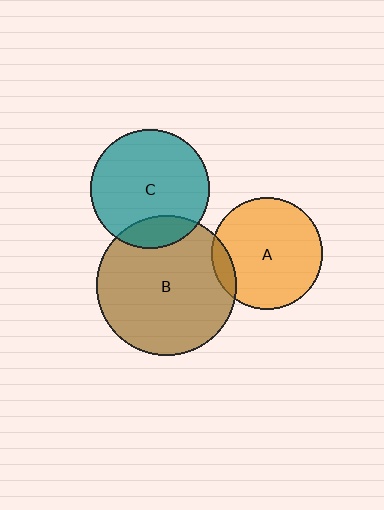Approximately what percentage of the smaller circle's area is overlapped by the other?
Approximately 10%.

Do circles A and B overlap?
Yes.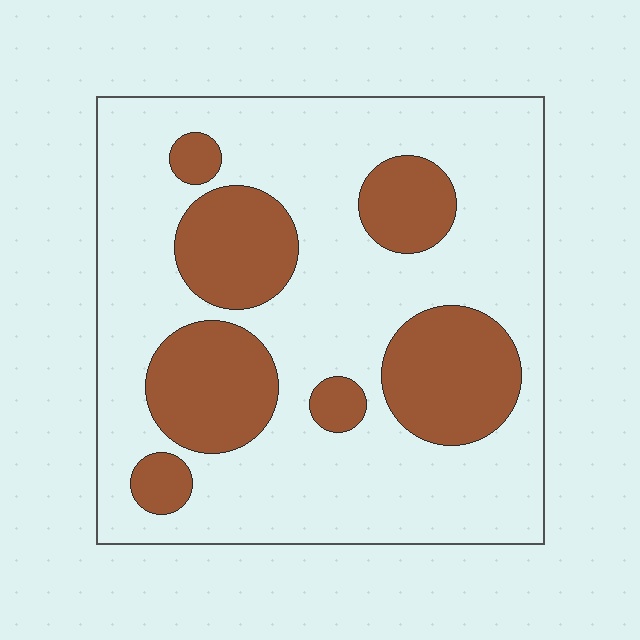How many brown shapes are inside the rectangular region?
7.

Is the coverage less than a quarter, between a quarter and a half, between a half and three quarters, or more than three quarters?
Between a quarter and a half.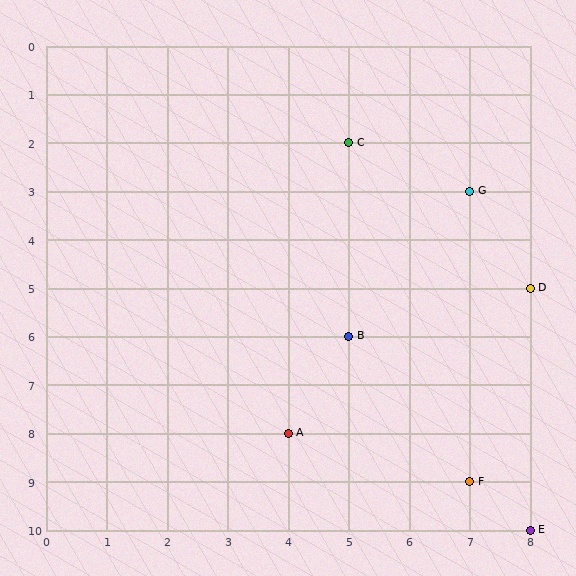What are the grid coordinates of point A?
Point A is at grid coordinates (4, 8).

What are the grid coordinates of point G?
Point G is at grid coordinates (7, 3).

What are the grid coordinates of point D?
Point D is at grid coordinates (8, 5).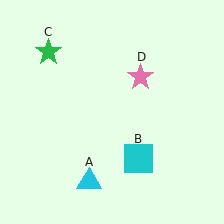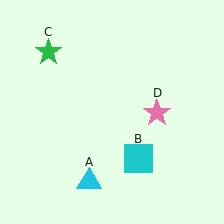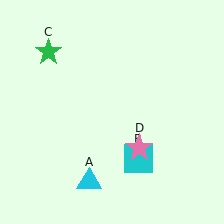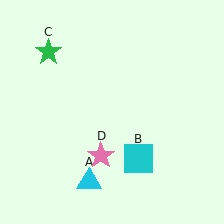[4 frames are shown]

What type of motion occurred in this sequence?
The pink star (object D) rotated clockwise around the center of the scene.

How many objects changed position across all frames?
1 object changed position: pink star (object D).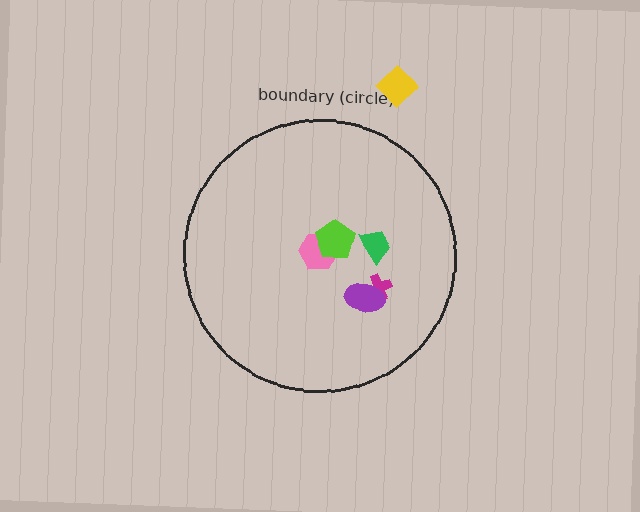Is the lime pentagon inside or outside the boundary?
Inside.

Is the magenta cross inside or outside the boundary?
Inside.